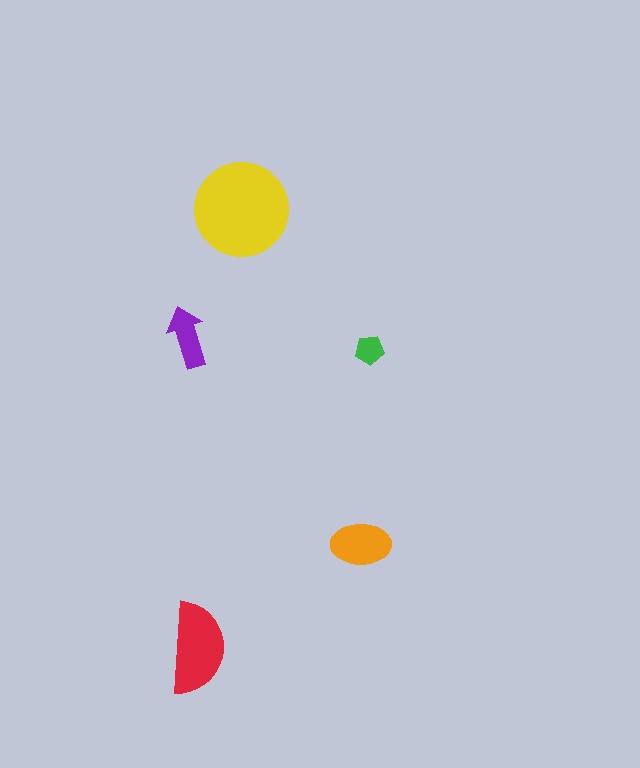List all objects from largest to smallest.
The yellow circle, the red semicircle, the orange ellipse, the purple arrow, the green pentagon.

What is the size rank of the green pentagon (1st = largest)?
5th.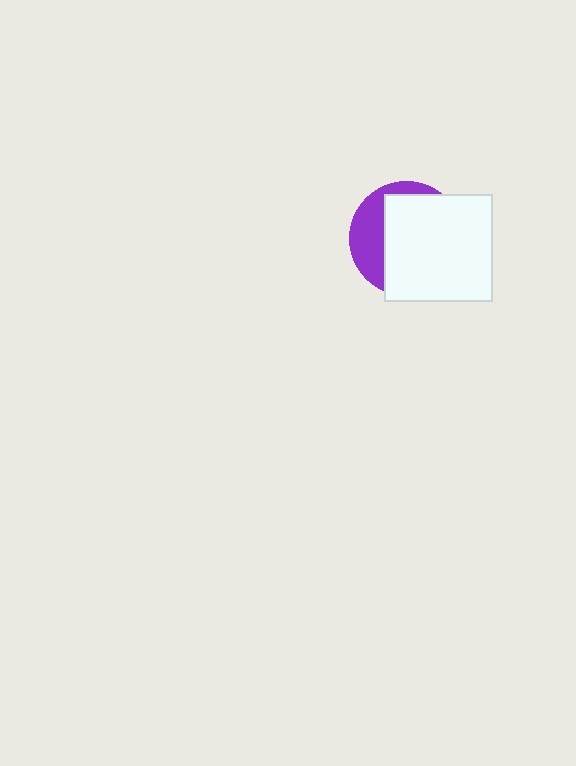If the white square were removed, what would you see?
You would see the complete purple circle.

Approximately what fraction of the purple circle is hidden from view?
Roughly 69% of the purple circle is hidden behind the white square.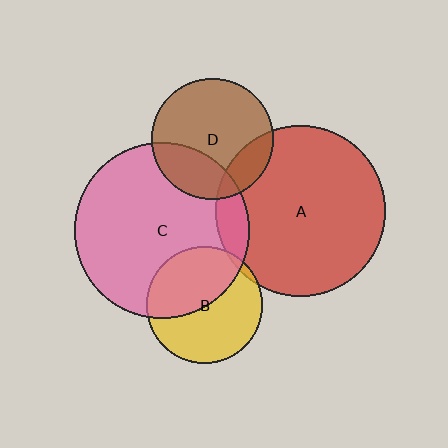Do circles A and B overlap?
Yes.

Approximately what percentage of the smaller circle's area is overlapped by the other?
Approximately 5%.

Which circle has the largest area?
Circle C (pink).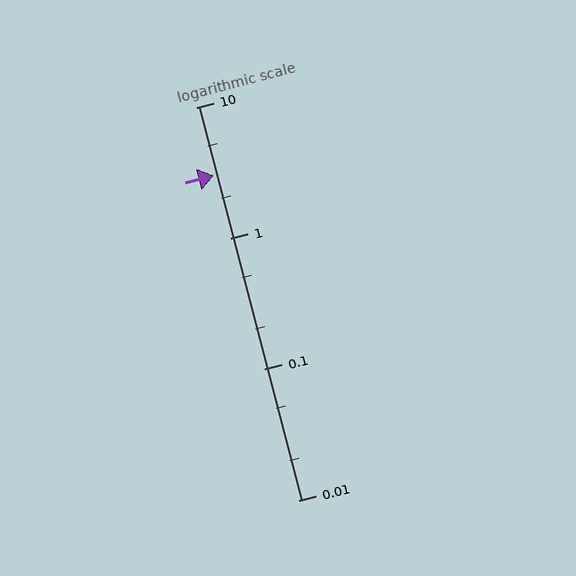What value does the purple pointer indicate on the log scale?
The pointer indicates approximately 3.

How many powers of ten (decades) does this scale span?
The scale spans 3 decades, from 0.01 to 10.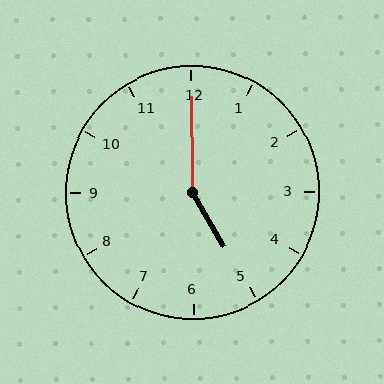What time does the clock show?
5:00.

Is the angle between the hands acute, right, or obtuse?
It is obtuse.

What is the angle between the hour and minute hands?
Approximately 150 degrees.